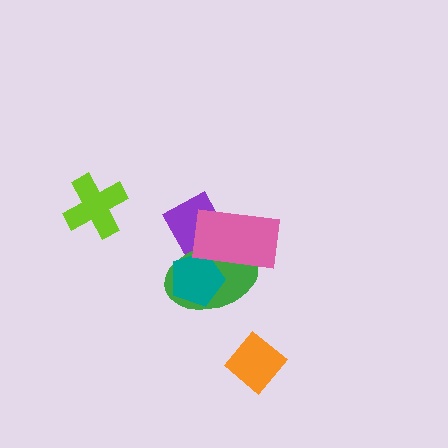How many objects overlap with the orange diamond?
0 objects overlap with the orange diamond.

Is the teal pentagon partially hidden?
Yes, it is partially covered by another shape.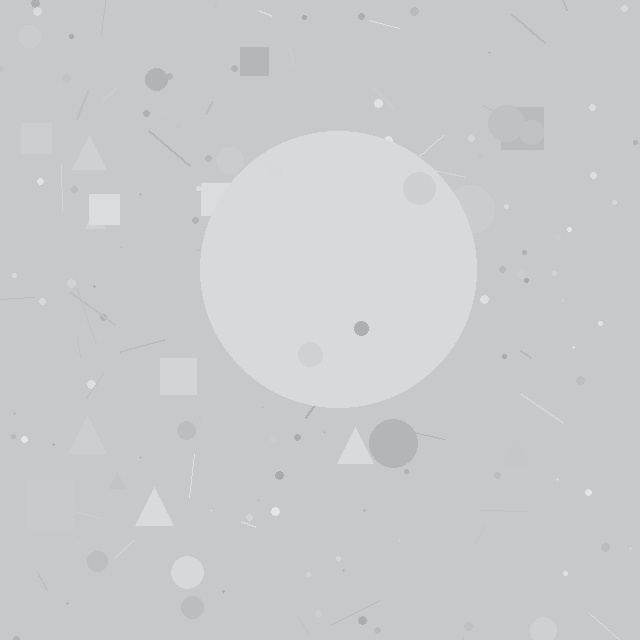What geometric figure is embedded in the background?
A circle is embedded in the background.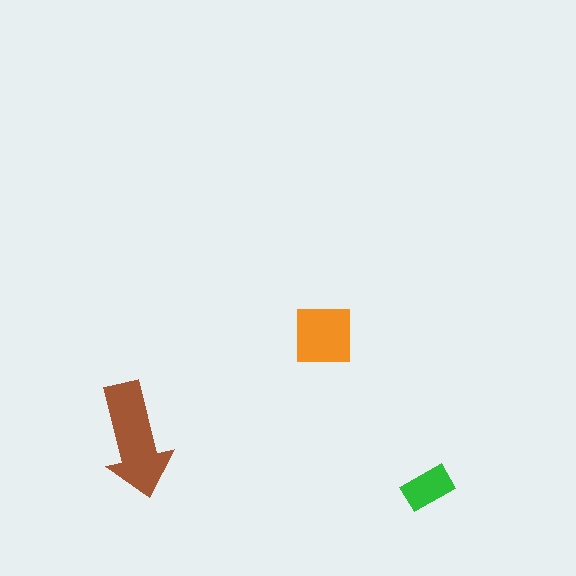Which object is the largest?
The brown arrow.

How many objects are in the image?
There are 3 objects in the image.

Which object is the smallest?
The green rectangle.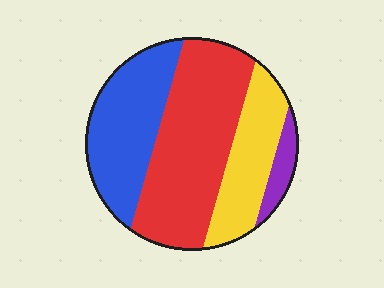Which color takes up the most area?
Red, at roughly 45%.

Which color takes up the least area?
Purple, at roughly 5%.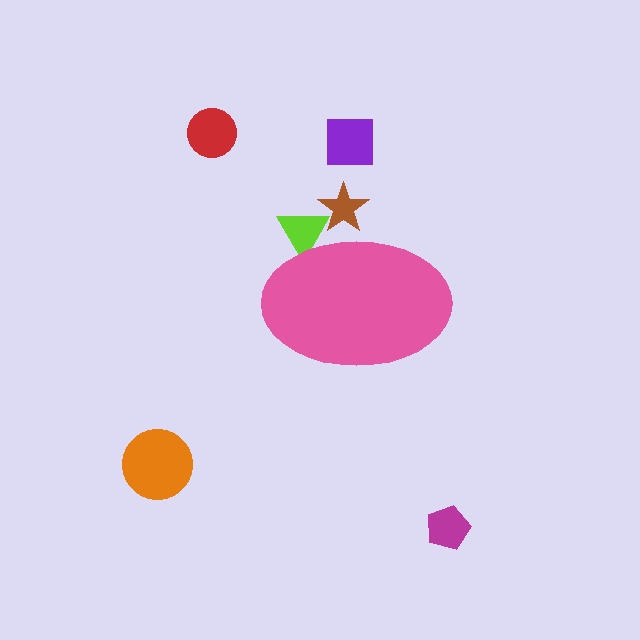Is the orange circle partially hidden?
No, the orange circle is fully visible.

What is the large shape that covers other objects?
A pink ellipse.